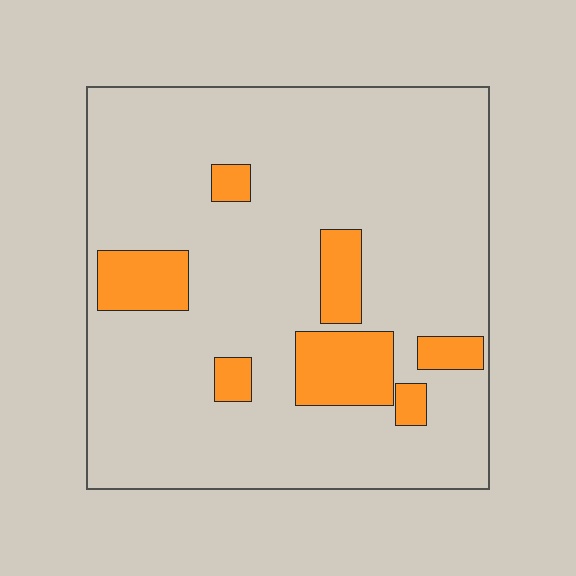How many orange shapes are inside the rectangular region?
7.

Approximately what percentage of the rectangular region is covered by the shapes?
Approximately 15%.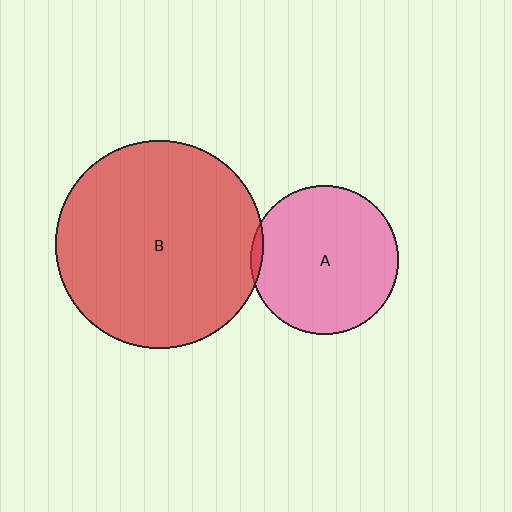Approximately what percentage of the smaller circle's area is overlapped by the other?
Approximately 5%.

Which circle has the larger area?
Circle B (red).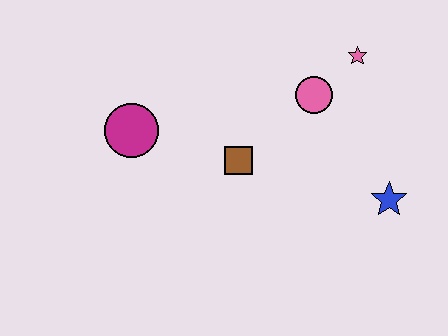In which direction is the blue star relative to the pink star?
The blue star is below the pink star.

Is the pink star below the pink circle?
No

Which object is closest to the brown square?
The pink circle is closest to the brown square.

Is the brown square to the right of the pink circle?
No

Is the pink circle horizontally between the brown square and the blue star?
Yes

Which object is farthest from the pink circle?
The magenta circle is farthest from the pink circle.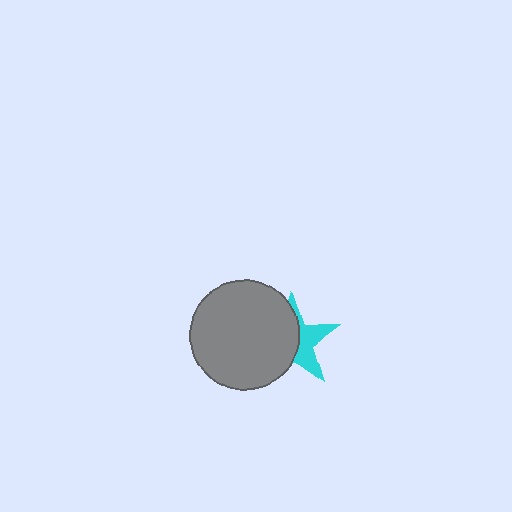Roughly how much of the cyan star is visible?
A small part of it is visible (roughly 41%).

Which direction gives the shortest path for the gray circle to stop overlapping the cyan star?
Moving left gives the shortest separation.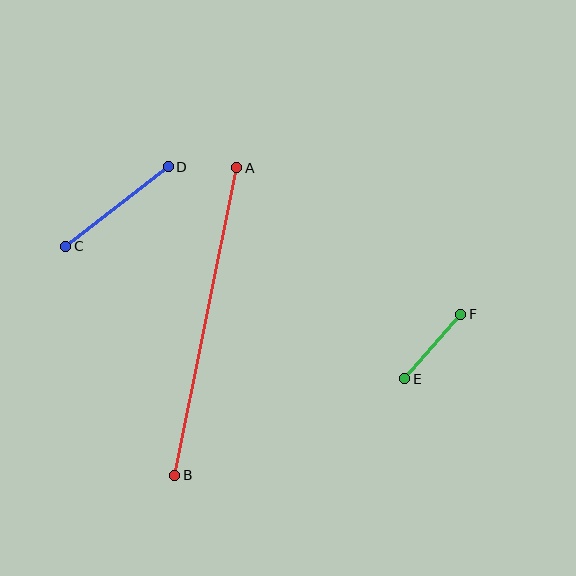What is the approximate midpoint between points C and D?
The midpoint is at approximately (117, 207) pixels.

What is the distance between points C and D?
The distance is approximately 130 pixels.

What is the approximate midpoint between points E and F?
The midpoint is at approximately (433, 347) pixels.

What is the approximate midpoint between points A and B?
The midpoint is at approximately (206, 322) pixels.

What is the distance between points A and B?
The distance is approximately 314 pixels.